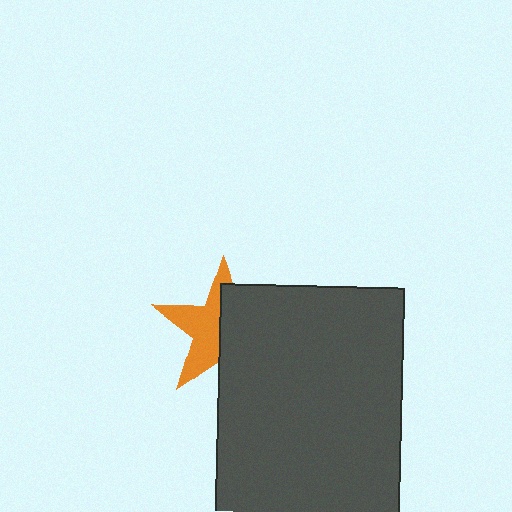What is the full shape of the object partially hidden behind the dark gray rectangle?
The partially hidden object is an orange star.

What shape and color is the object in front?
The object in front is a dark gray rectangle.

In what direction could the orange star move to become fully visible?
The orange star could move left. That would shift it out from behind the dark gray rectangle entirely.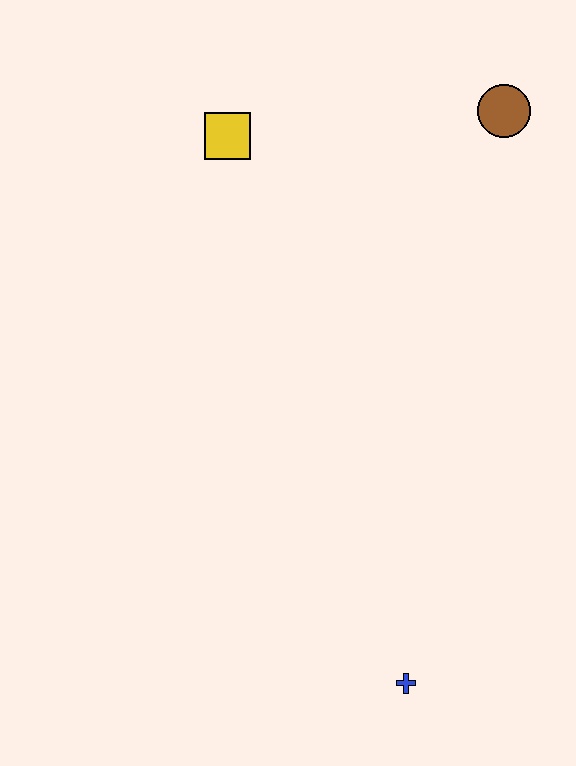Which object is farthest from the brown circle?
The blue cross is farthest from the brown circle.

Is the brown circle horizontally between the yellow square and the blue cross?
No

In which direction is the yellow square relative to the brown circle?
The yellow square is to the left of the brown circle.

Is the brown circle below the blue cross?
No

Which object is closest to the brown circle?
The yellow square is closest to the brown circle.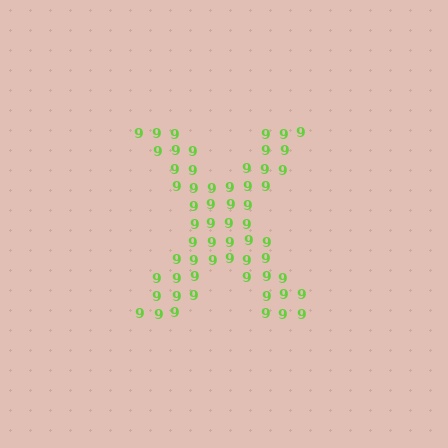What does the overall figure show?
The overall figure shows the letter X.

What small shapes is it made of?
It is made of small digit 9's.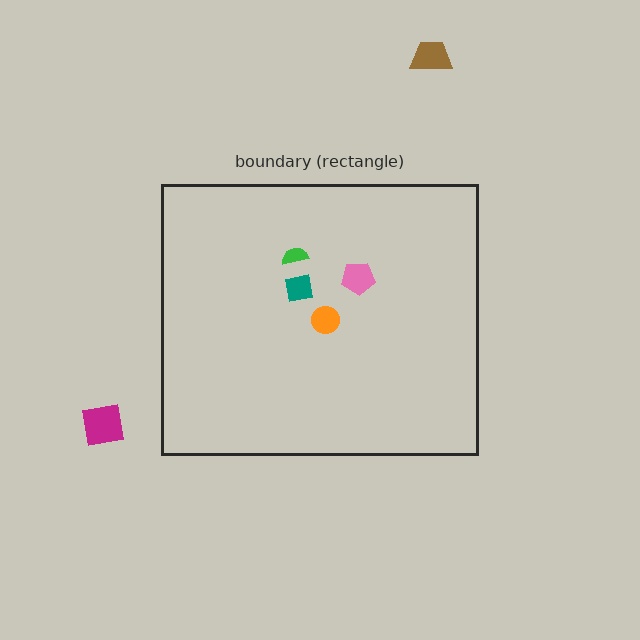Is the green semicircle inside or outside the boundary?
Inside.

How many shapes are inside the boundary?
4 inside, 2 outside.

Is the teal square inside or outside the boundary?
Inside.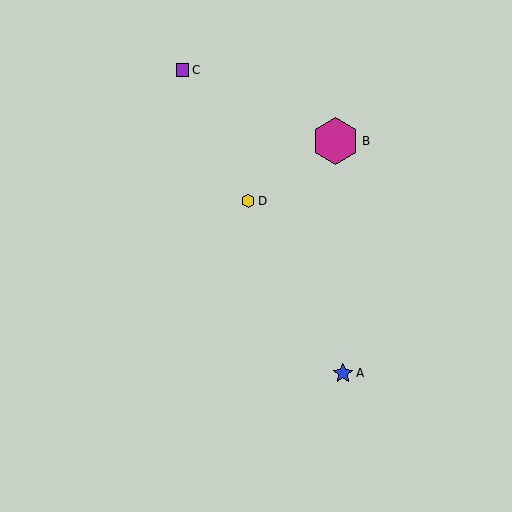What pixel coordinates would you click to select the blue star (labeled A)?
Click at (343, 373) to select the blue star A.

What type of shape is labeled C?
Shape C is a purple square.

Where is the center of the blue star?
The center of the blue star is at (343, 373).